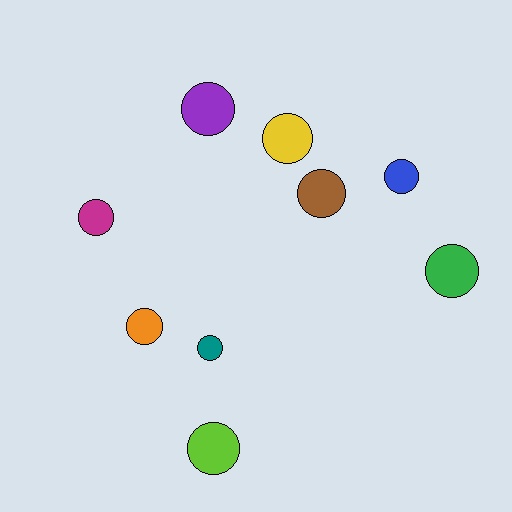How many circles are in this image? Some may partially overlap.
There are 9 circles.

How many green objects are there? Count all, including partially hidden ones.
There is 1 green object.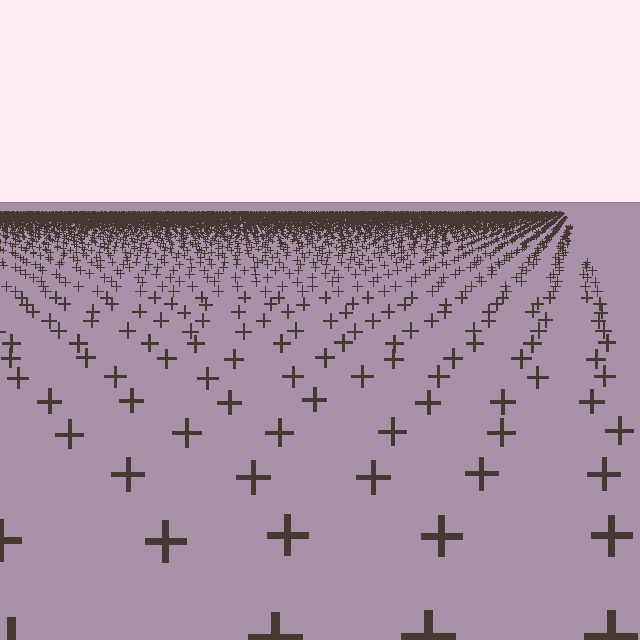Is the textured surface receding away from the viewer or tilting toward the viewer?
The surface is receding away from the viewer. Texture elements get smaller and denser toward the top.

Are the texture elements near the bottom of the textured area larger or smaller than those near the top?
Larger. Near the bottom, elements are closer to the viewer and appear at a bigger on-screen size.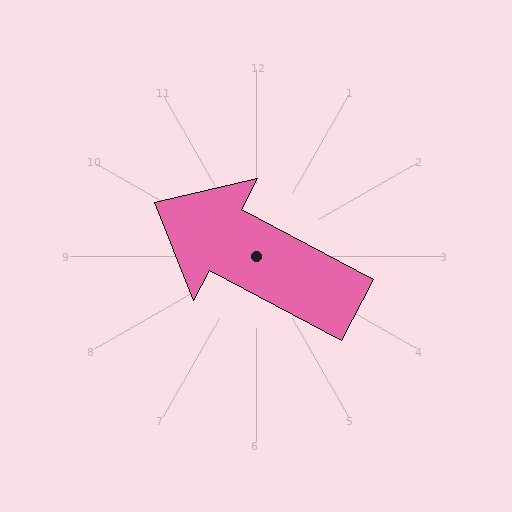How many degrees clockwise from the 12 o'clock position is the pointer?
Approximately 298 degrees.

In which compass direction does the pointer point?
Northwest.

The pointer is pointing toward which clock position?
Roughly 10 o'clock.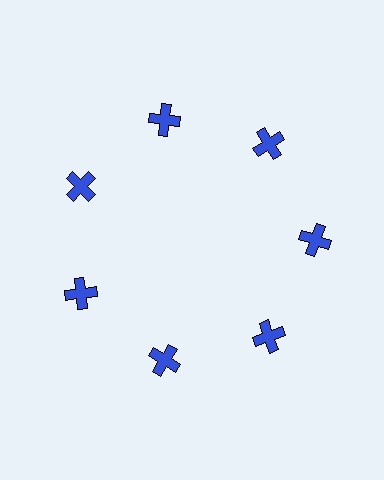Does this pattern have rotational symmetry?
Yes, this pattern has 7-fold rotational symmetry. It looks the same after rotating 51 degrees around the center.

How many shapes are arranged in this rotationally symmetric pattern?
There are 7 shapes, arranged in 7 groups of 1.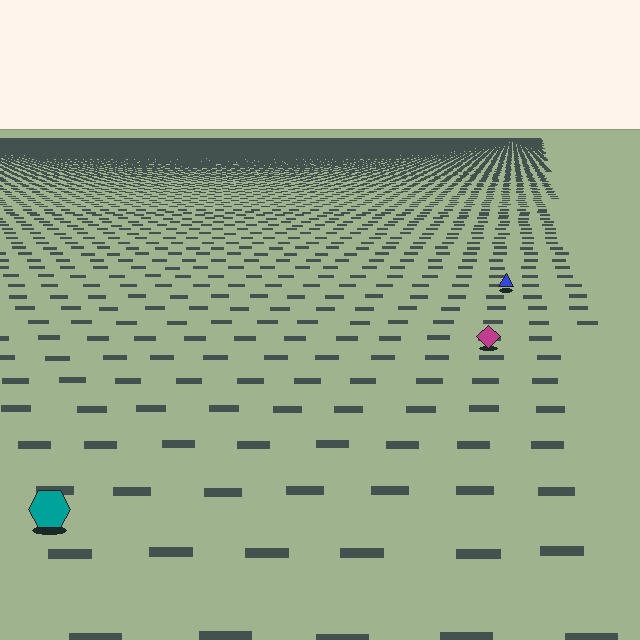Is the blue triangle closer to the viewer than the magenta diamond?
No. The magenta diamond is closer — you can tell from the texture gradient: the ground texture is coarser near it.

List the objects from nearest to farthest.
From nearest to farthest: the teal hexagon, the magenta diamond, the blue triangle.